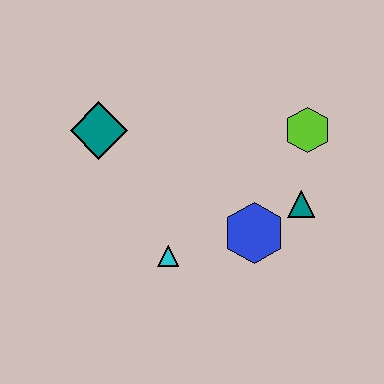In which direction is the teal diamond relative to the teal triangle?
The teal diamond is to the left of the teal triangle.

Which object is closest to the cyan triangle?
The blue hexagon is closest to the cyan triangle.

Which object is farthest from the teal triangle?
The teal diamond is farthest from the teal triangle.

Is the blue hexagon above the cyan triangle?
Yes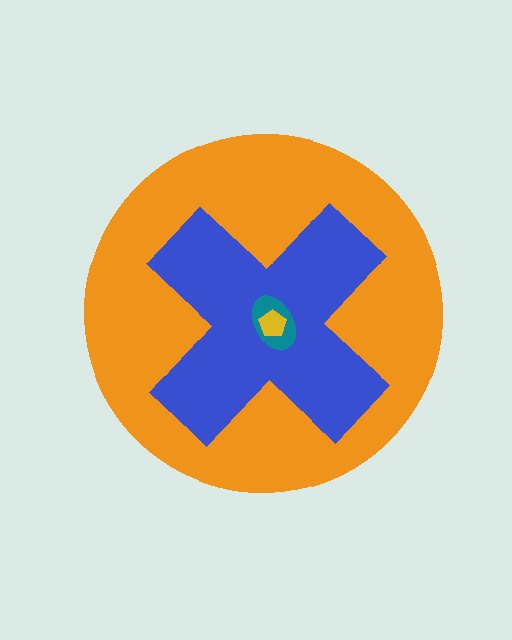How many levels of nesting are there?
4.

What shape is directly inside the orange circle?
The blue cross.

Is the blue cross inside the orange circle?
Yes.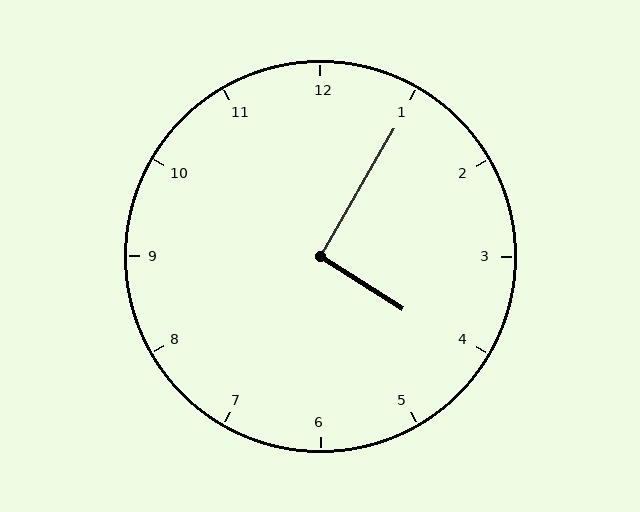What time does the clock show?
4:05.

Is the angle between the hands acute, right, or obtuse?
It is right.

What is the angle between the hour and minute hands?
Approximately 92 degrees.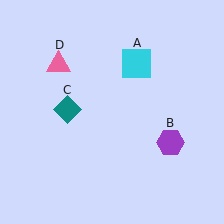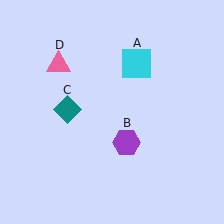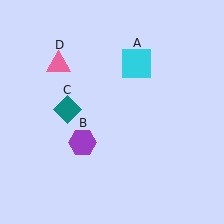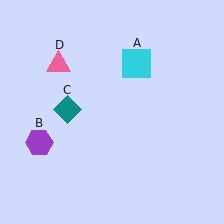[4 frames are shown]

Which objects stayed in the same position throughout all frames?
Cyan square (object A) and teal diamond (object C) and pink triangle (object D) remained stationary.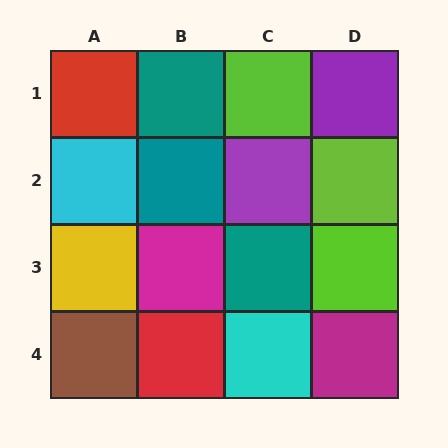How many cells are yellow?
1 cell is yellow.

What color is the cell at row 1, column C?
Lime.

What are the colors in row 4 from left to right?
Brown, red, cyan, magenta.